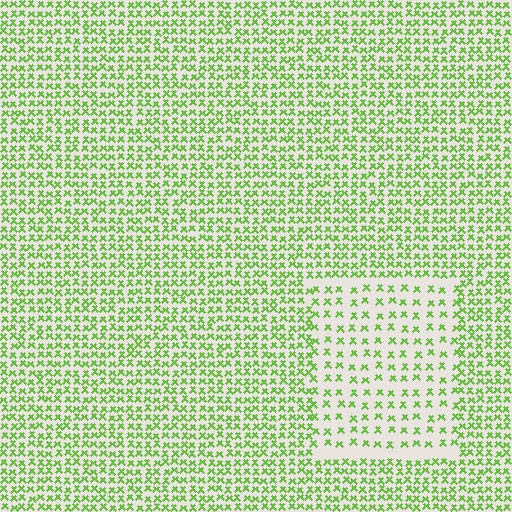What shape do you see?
I see a rectangle.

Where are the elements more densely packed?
The elements are more densely packed outside the rectangle boundary.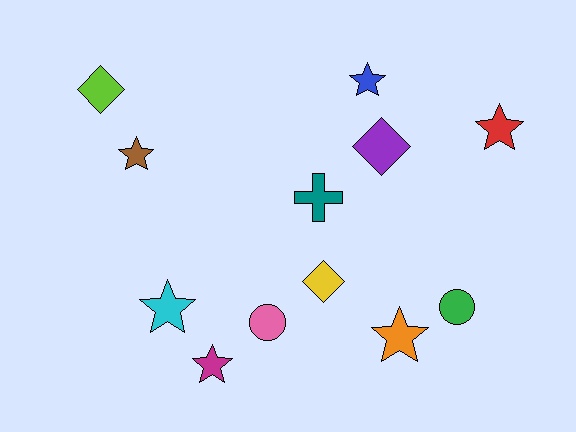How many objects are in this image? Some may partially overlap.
There are 12 objects.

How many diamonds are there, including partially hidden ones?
There are 3 diamonds.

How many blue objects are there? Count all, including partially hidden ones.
There is 1 blue object.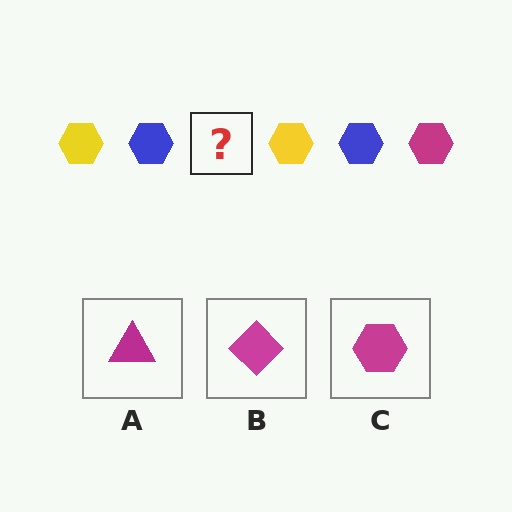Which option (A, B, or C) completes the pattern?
C.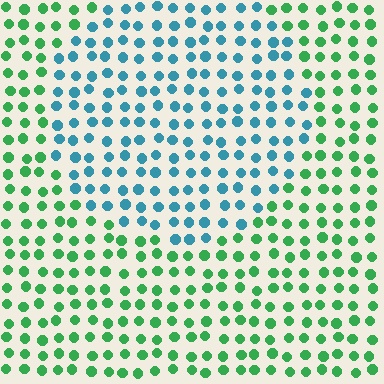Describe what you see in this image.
The image is filled with small green elements in a uniform arrangement. A circle-shaped region is visible where the elements are tinted to a slightly different hue, forming a subtle color boundary.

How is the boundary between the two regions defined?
The boundary is defined purely by a slight shift in hue (about 57 degrees). Spacing, size, and orientation are identical on both sides.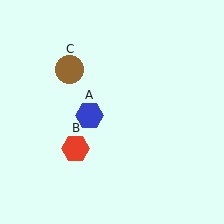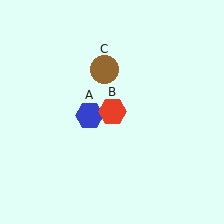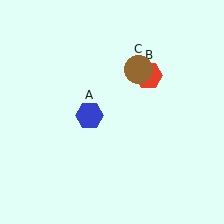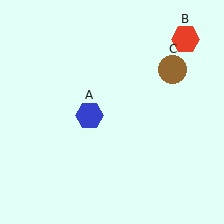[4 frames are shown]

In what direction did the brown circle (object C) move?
The brown circle (object C) moved right.